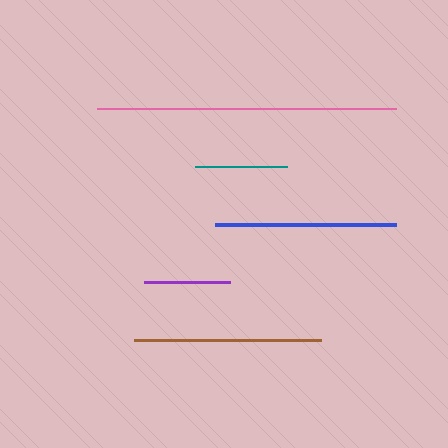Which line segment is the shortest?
The purple line is the shortest at approximately 86 pixels.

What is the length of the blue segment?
The blue segment is approximately 181 pixels long.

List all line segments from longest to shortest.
From longest to shortest: pink, brown, blue, teal, purple.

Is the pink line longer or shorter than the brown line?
The pink line is longer than the brown line.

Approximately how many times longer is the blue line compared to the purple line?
The blue line is approximately 2.1 times the length of the purple line.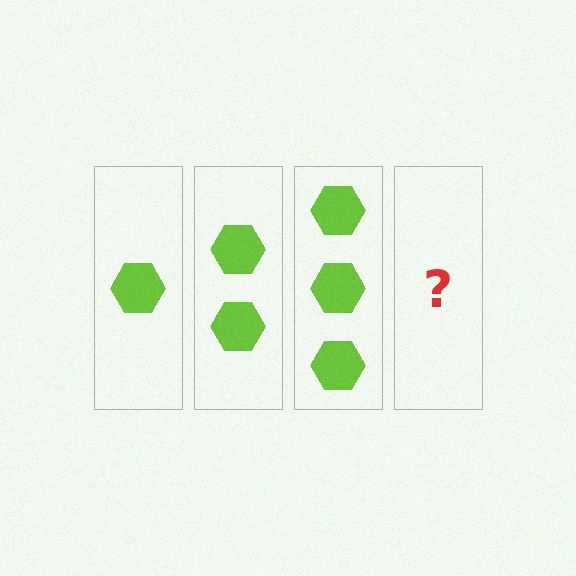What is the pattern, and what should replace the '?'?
The pattern is that each step adds one more hexagon. The '?' should be 4 hexagons.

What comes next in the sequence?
The next element should be 4 hexagons.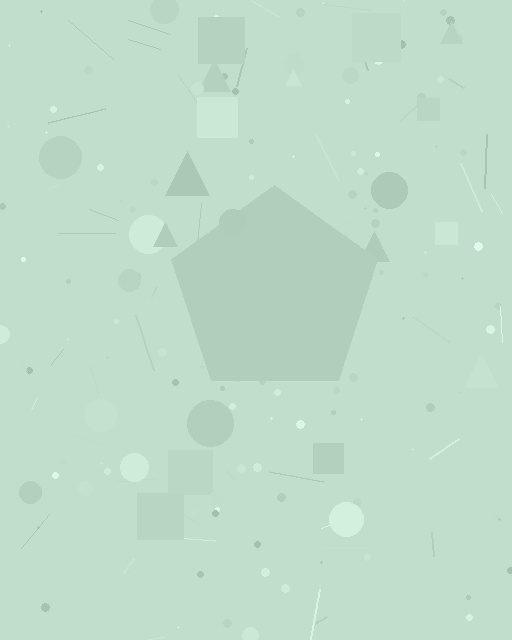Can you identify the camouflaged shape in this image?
The camouflaged shape is a pentagon.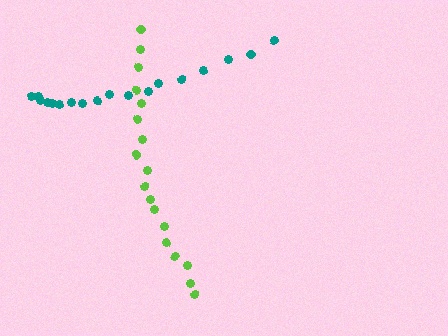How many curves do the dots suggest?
There are 2 distinct paths.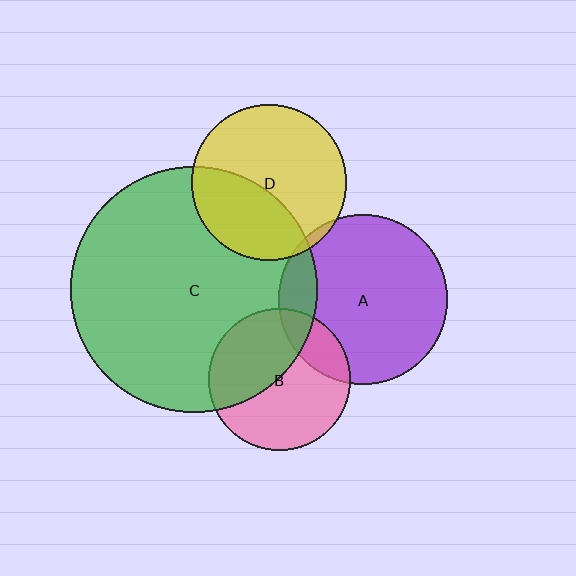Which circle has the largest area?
Circle C (green).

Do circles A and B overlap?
Yes.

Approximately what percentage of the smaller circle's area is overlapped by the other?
Approximately 20%.